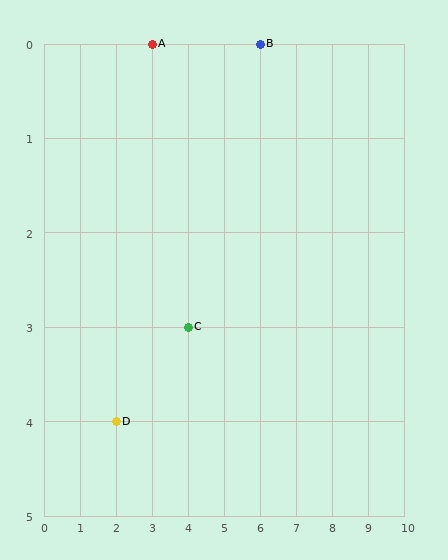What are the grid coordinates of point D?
Point D is at grid coordinates (2, 4).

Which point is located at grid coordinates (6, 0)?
Point B is at (6, 0).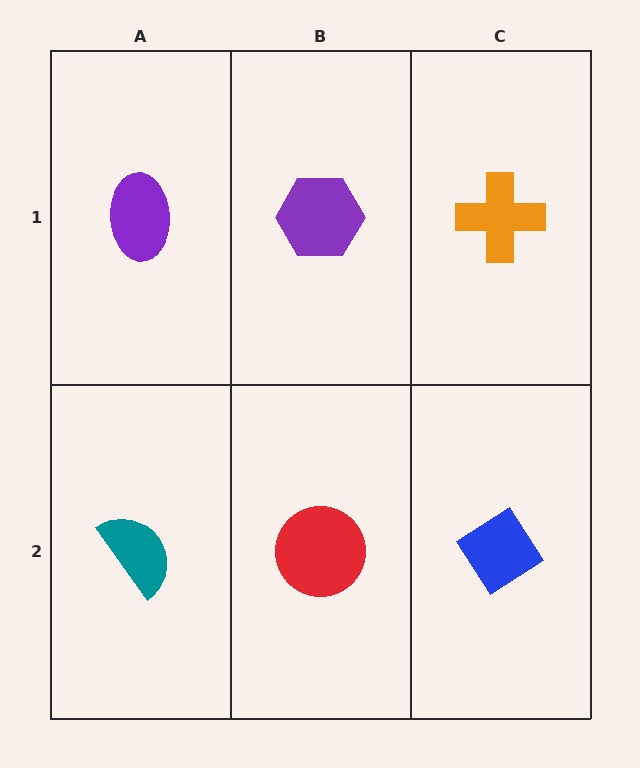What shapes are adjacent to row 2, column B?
A purple hexagon (row 1, column B), a teal semicircle (row 2, column A), a blue diamond (row 2, column C).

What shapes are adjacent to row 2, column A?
A purple ellipse (row 1, column A), a red circle (row 2, column B).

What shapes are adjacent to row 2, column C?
An orange cross (row 1, column C), a red circle (row 2, column B).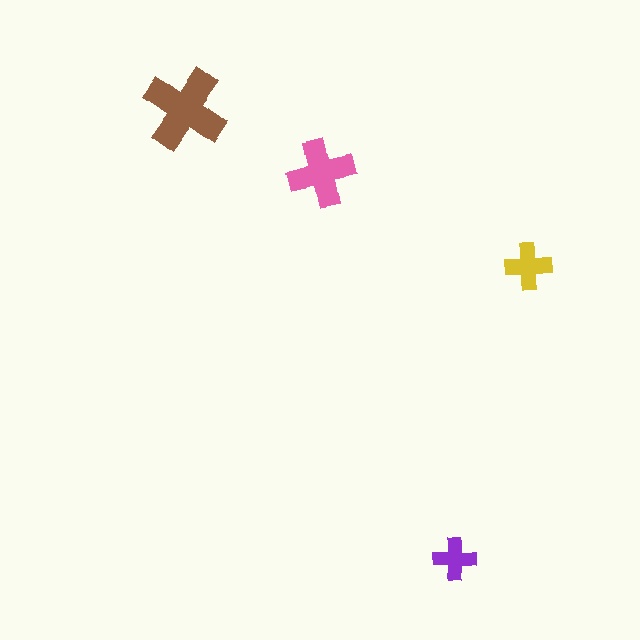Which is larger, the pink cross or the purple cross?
The pink one.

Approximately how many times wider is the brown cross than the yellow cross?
About 2 times wider.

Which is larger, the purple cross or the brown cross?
The brown one.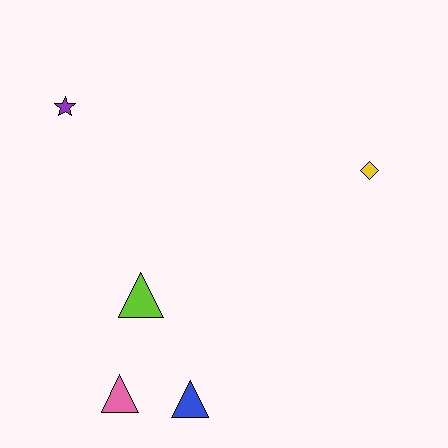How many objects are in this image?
There are 5 objects.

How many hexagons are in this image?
There are no hexagons.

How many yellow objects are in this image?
There is 1 yellow object.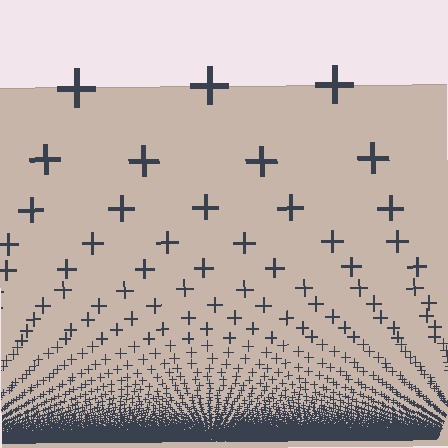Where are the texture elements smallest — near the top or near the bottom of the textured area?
Near the bottom.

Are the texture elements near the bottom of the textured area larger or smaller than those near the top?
Smaller. The gradient is inverted — elements near the bottom are smaller and denser.